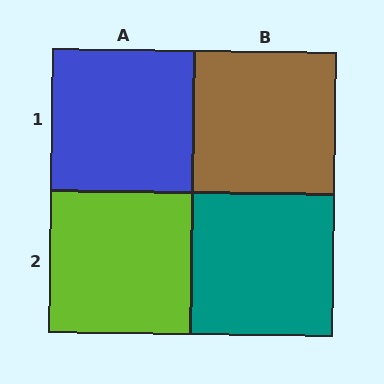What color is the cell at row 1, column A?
Blue.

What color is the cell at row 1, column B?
Brown.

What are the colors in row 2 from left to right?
Lime, teal.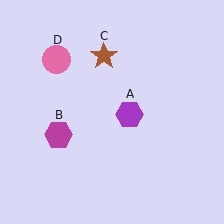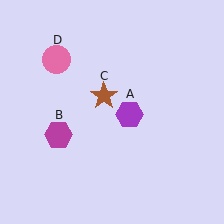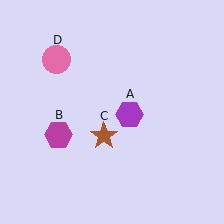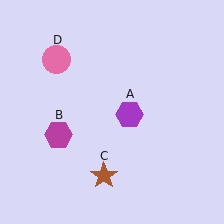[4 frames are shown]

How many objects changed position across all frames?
1 object changed position: brown star (object C).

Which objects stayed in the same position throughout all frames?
Purple hexagon (object A) and magenta hexagon (object B) and pink circle (object D) remained stationary.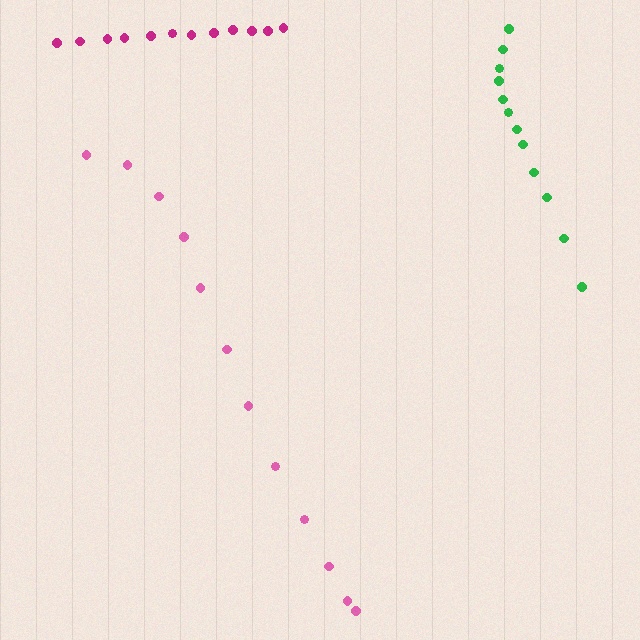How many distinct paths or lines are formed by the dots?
There are 3 distinct paths.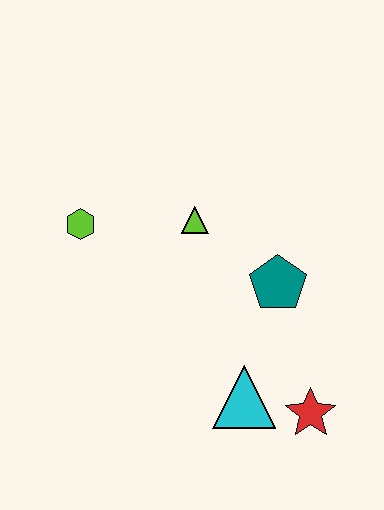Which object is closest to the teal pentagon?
The lime triangle is closest to the teal pentagon.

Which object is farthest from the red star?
The lime hexagon is farthest from the red star.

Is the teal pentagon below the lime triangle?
Yes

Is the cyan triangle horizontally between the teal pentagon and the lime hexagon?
Yes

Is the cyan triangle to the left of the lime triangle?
No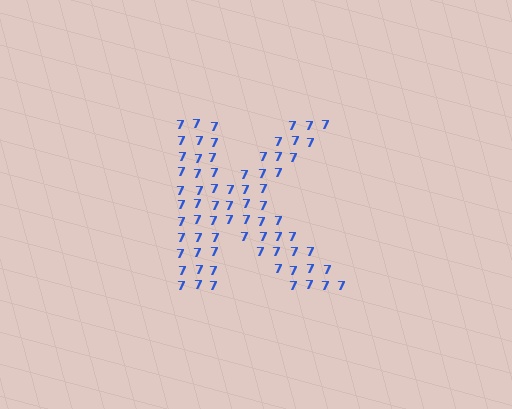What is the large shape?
The large shape is the letter K.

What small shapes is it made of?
It is made of small digit 7's.